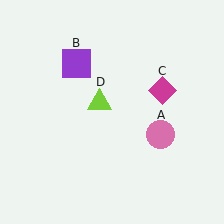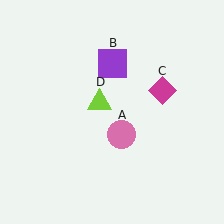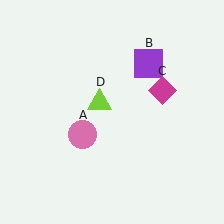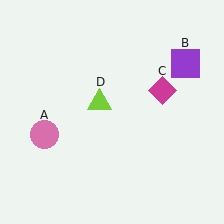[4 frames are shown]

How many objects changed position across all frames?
2 objects changed position: pink circle (object A), purple square (object B).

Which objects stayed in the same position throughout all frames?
Magenta diamond (object C) and lime triangle (object D) remained stationary.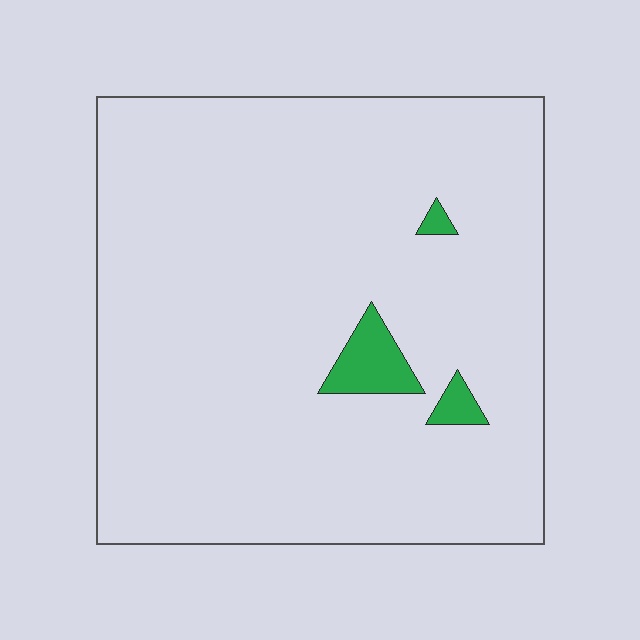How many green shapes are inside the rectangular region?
3.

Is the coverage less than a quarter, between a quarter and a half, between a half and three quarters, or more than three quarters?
Less than a quarter.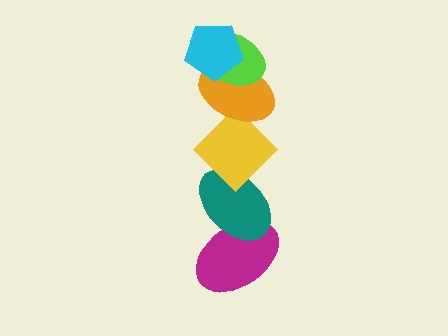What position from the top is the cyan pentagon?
The cyan pentagon is 1st from the top.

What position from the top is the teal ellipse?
The teal ellipse is 5th from the top.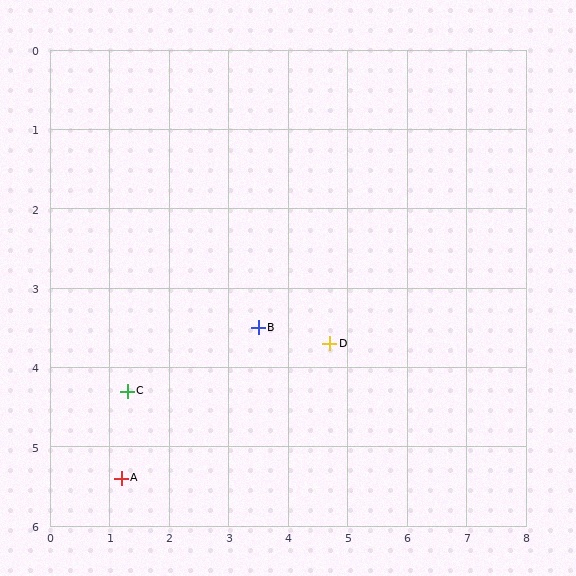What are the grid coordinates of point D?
Point D is at approximately (4.7, 3.7).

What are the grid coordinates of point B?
Point B is at approximately (3.5, 3.5).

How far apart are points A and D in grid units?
Points A and D are about 3.9 grid units apart.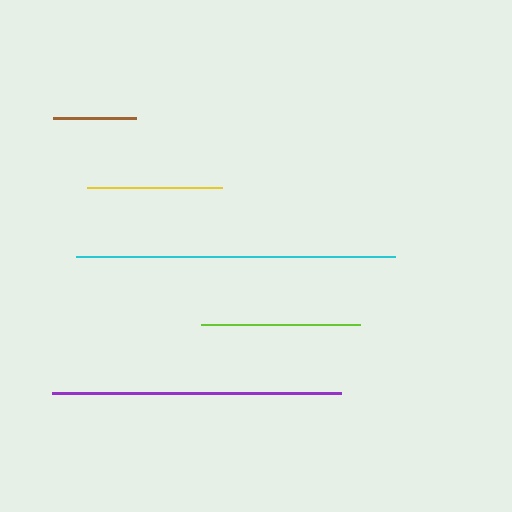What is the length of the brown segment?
The brown segment is approximately 82 pixels long.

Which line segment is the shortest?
The brown line is the shortest at approximately 82 pixels.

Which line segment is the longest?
The cyan line is the longest at approximately 319 pixels.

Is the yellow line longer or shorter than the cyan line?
The cyan line is longer than the yellow line.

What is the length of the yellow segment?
The yellow segment is approximately 135 pixels long.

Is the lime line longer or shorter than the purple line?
The purple line is longer than the lime line.